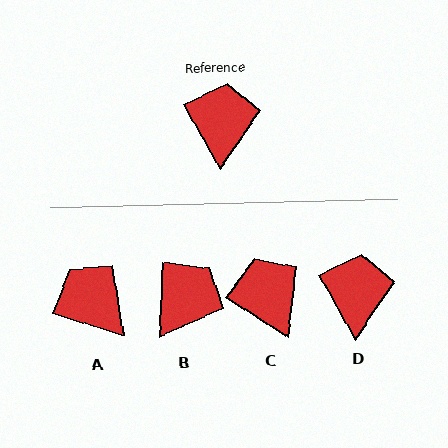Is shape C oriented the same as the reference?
No, it is off by about 28 degrees.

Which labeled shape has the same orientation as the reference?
D.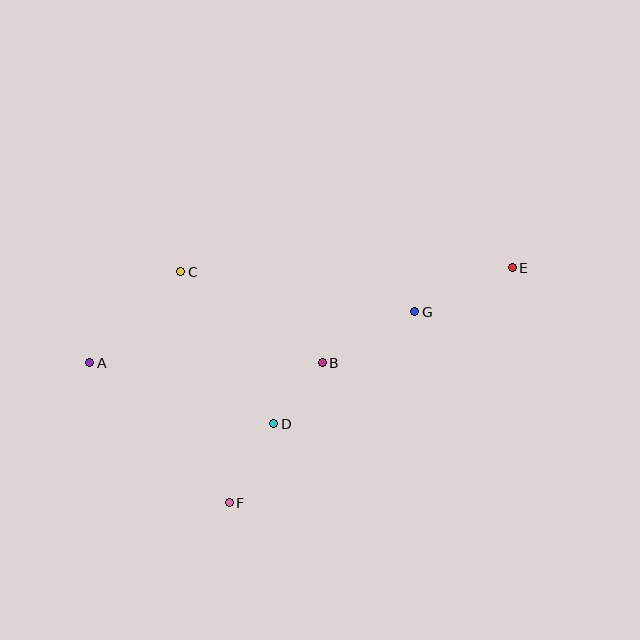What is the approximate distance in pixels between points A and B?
The distance between A and B is approximately 233 pixels.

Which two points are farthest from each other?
Points A and E are farthest from each other.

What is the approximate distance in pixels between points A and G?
The distance between A and G is approximately 329 pixels.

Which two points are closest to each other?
Points B and D are closest to each other.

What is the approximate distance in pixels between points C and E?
The distance between C and E is approximately 332 pixels.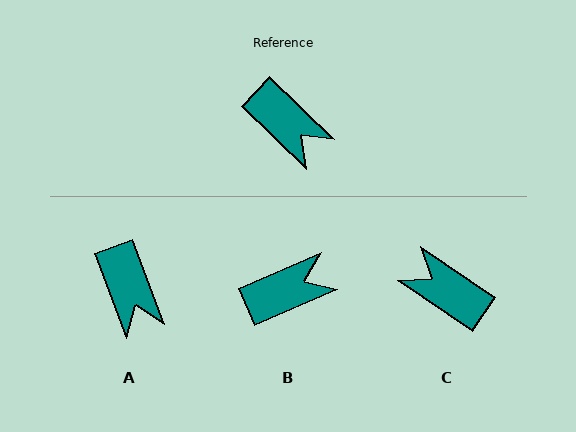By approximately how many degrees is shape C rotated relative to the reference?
Approximately 170 degrees clockwise.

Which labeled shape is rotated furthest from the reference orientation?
C, about 170 degrees away.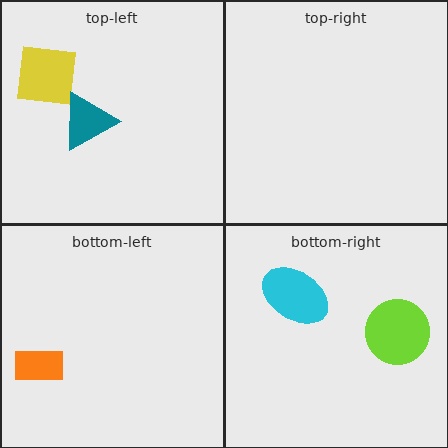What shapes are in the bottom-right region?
The lime circle, the cyan ellipse.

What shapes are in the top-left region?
The yellow square, the teal triangle.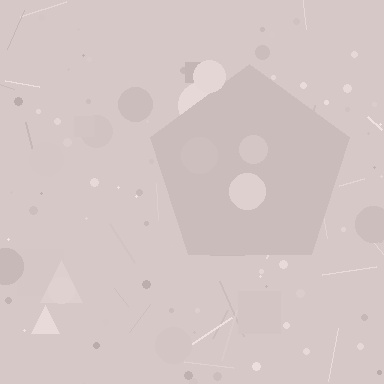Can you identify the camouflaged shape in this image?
The camouflaged shape is a pentagon.